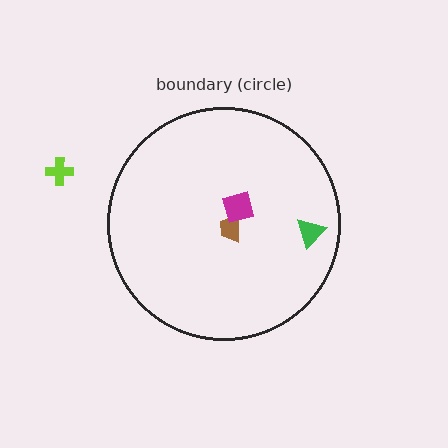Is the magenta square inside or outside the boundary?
Inside.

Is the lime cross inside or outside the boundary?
Outside.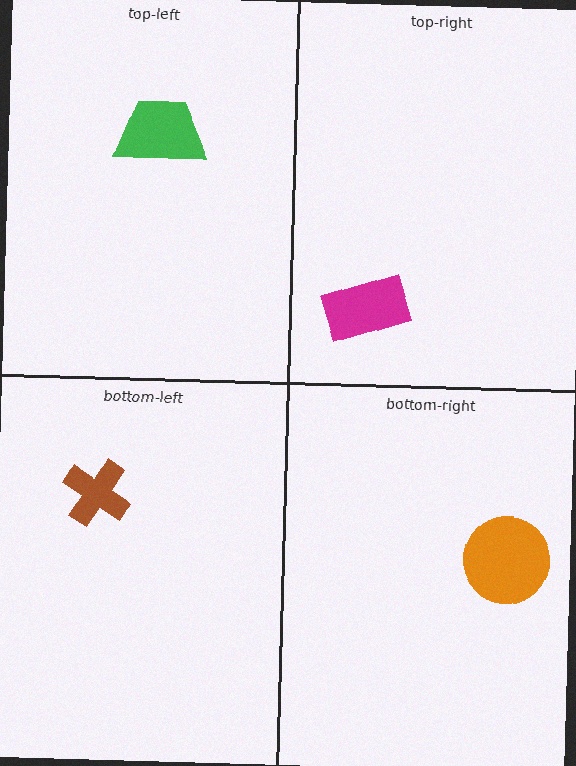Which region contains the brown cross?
The bottom-left region.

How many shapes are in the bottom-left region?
1.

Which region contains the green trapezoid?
The top-left region.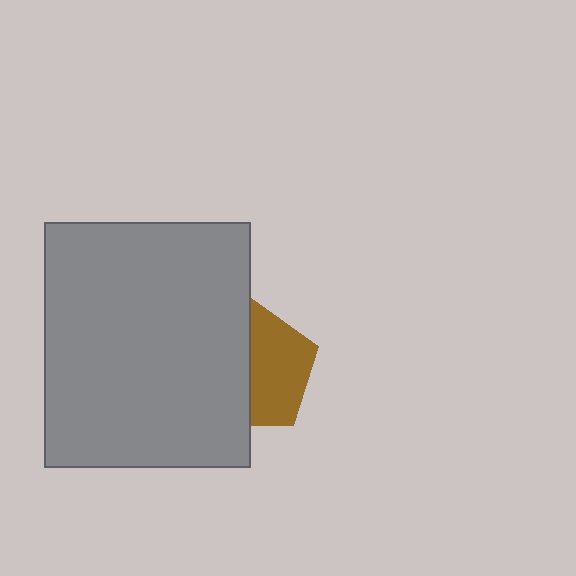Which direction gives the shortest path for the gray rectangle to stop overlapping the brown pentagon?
Moving left gives the shortest separation.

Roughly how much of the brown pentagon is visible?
About half of it is visible (roughly 50%).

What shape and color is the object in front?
The object in front is a gray rectangle.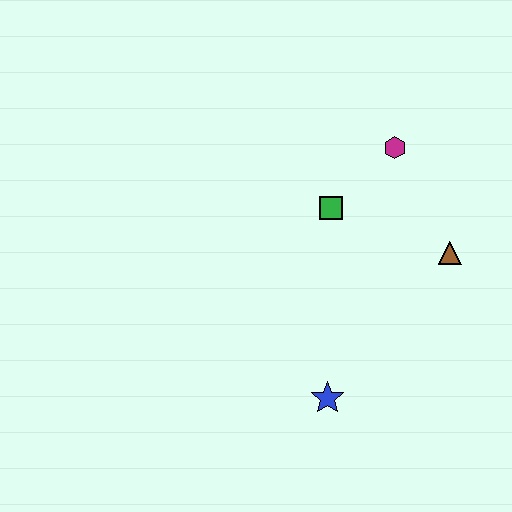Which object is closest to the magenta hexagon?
The green square is closest to the magenta hexagon.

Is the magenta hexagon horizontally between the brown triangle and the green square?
Yes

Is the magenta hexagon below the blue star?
No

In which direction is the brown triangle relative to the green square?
The brown triangle is to the right of the green square.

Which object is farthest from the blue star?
The magenta hexagon is farthest from the blue star.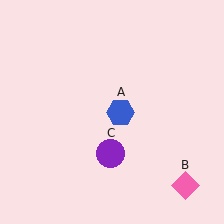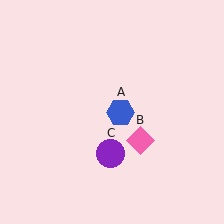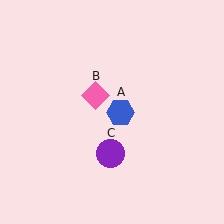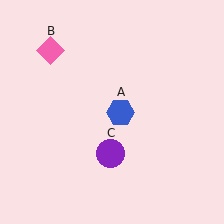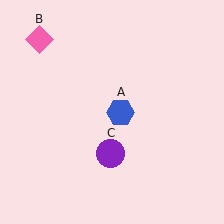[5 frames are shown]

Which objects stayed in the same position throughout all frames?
Blue hexagon (object A) and purple circle (object C) remained stationary.